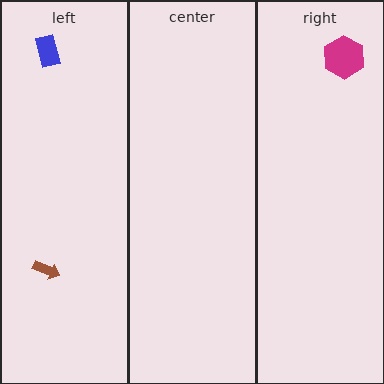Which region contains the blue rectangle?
The left region.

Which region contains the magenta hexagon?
The right region.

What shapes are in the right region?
The magenta hexagon.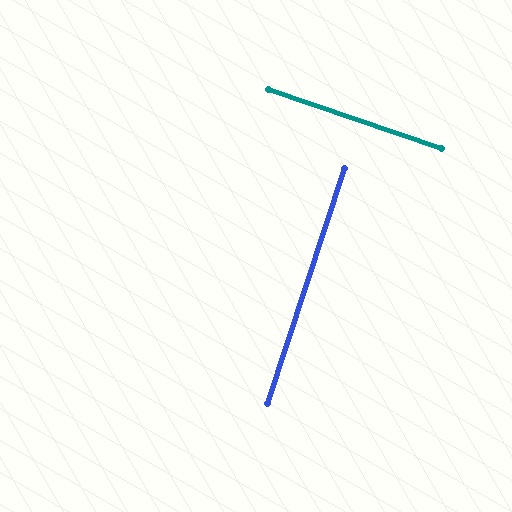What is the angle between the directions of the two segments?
Approximately 89 degrees.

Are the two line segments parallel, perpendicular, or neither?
Perpendicular — they meet at approximately 89°.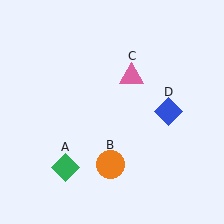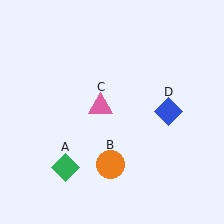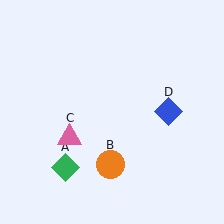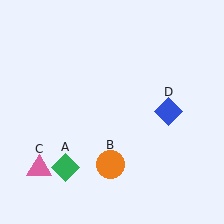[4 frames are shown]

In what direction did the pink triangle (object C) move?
The pink triangle (object C) moved down and to the left.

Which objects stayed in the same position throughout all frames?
Green diamond (object A) and orange circle (object B) and blue diamond (object D) remained stationary.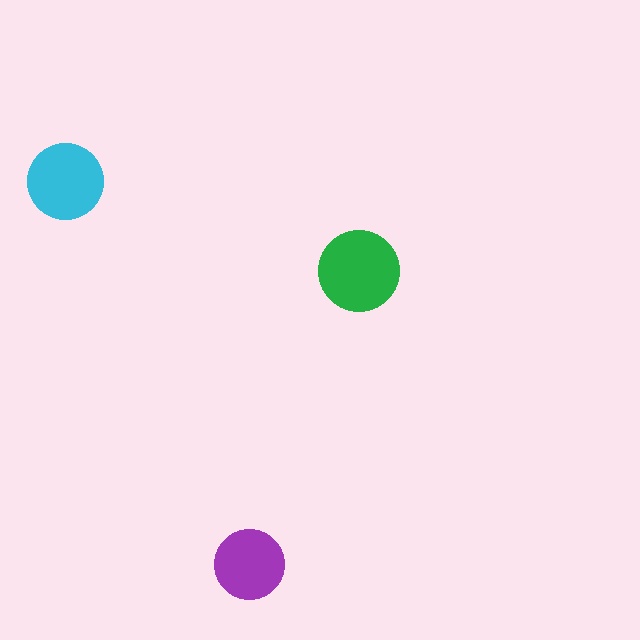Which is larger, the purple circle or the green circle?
The green one.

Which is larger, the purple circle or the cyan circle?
The cyan one.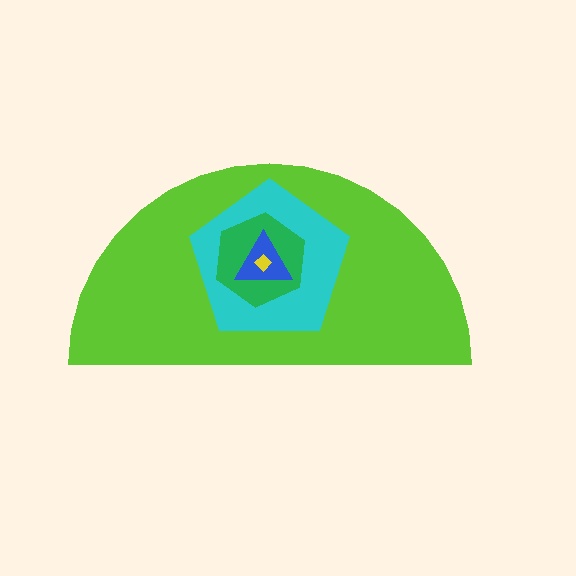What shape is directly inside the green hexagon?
The blue triangle.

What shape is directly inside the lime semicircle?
The cyan pentagon.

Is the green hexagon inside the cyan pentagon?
Yes.